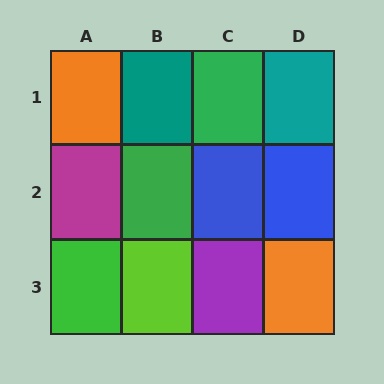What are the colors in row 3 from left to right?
Green, lime, purple, orange.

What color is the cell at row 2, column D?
Blue.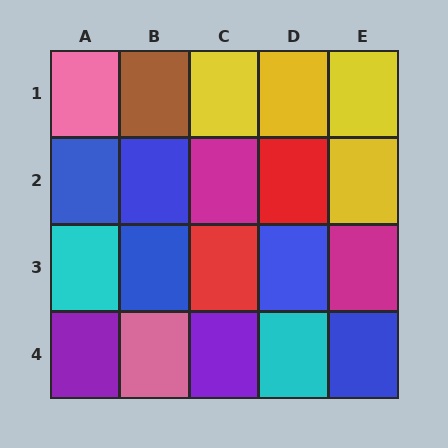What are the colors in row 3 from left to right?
Cyan, blue, red, blue, magenta.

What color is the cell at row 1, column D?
Yellow.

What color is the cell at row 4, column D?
Cyan.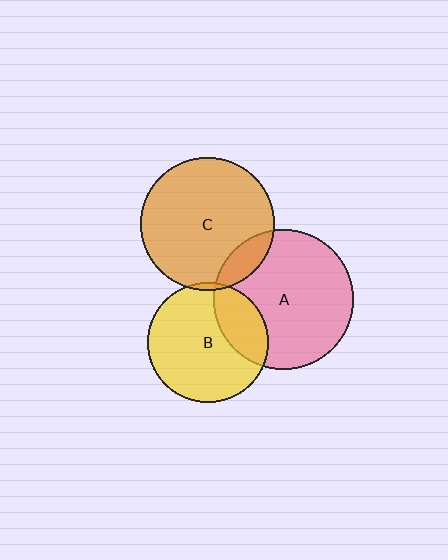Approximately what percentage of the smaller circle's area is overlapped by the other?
Approximately 25%.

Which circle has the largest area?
Circle A (pink).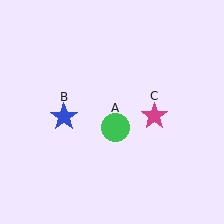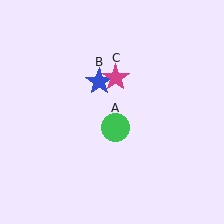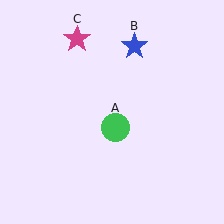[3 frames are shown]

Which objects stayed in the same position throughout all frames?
Green circle (object A) remained stationary.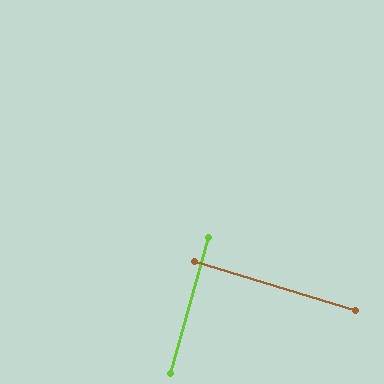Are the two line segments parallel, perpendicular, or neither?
Perpendicular — they meet at approximately 89°.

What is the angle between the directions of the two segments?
Approximately 89 degrees.